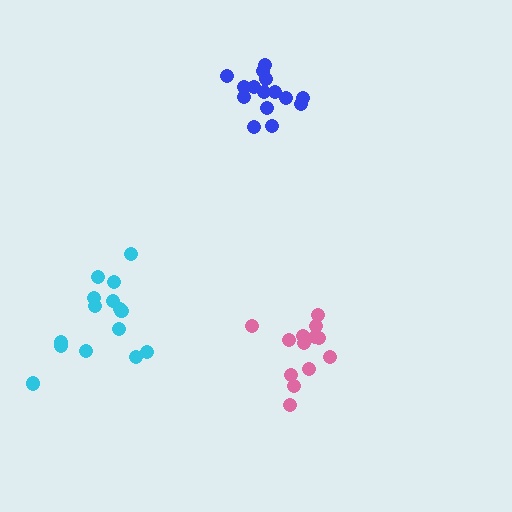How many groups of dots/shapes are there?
There are 3 groups.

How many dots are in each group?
Group 1: 15 dots, Group 2: 13 dots, Group 3: 15 dots (43 total).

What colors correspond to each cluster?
The clusters are colored: blue, pink, cyan.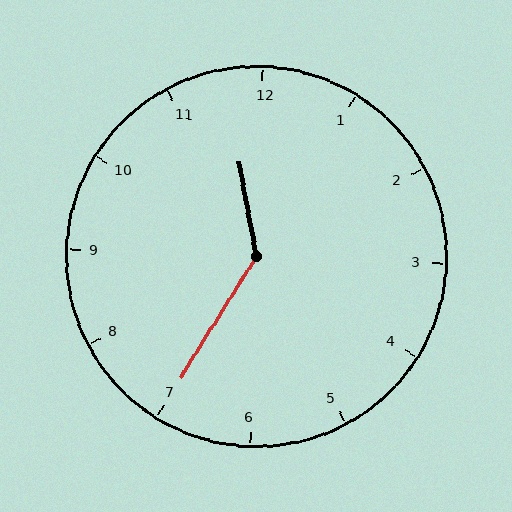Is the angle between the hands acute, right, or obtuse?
It is obtuse.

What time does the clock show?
11:35.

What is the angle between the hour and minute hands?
Approximately 138 degrees.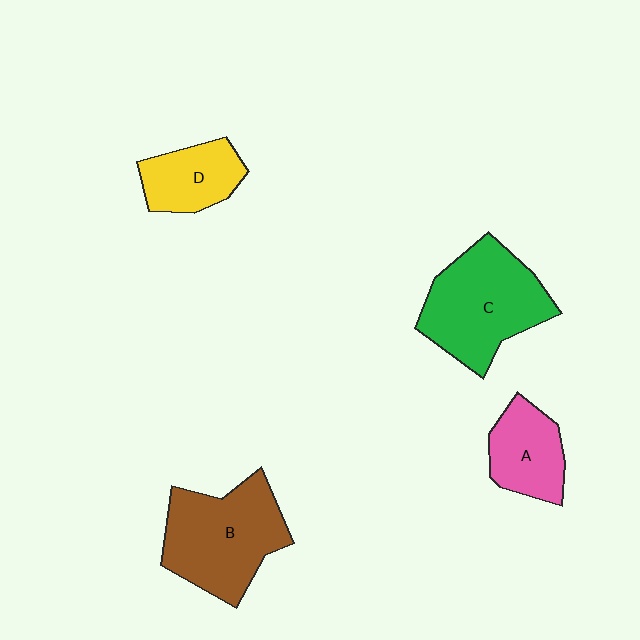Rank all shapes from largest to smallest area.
From largest to smallest: C (green), B (brown), A (pink), D (yellow).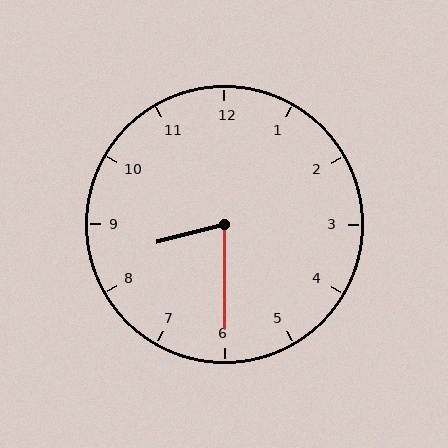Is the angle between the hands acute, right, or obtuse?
It is acute.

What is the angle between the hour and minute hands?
Approximately 75 degrees.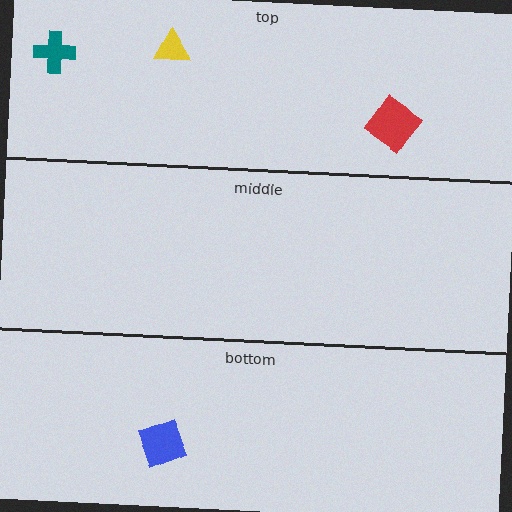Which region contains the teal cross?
The top region.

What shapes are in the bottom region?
The blue diamond.